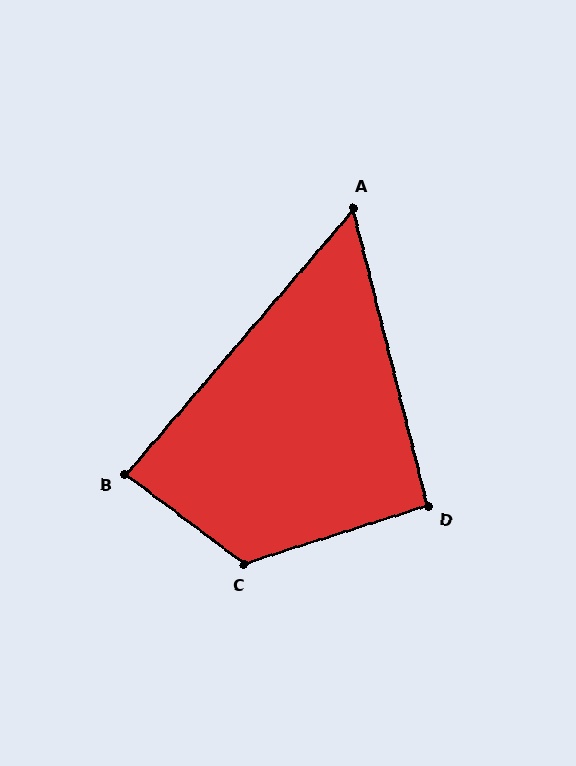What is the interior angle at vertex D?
Approximately 93 degrees (approximately right).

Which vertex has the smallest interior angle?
A, at approximately 55 degrees.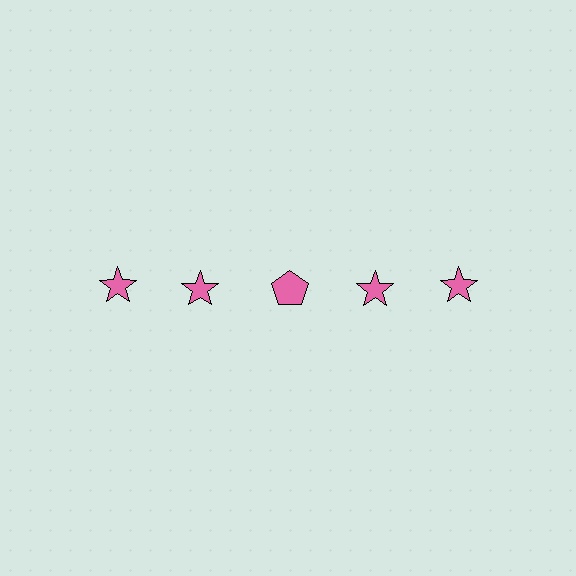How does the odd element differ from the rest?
It has a different shape: pentagon instead of star.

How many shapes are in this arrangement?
There are 5 shapes arranged in a grid pattern.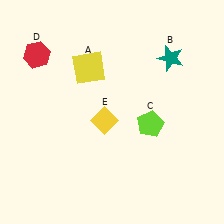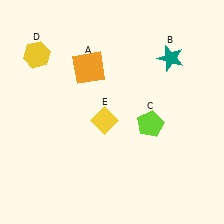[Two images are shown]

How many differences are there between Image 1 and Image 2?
There are 2 differences between the two images.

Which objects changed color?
A changed from yellow to orange. D changed from red to yellow.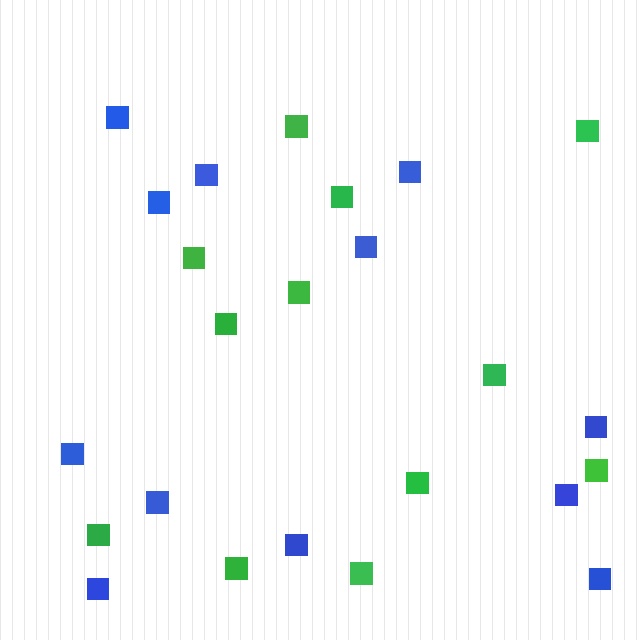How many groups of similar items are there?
There are 2 groups: one group of green squares (12) and one group of blue squares (12).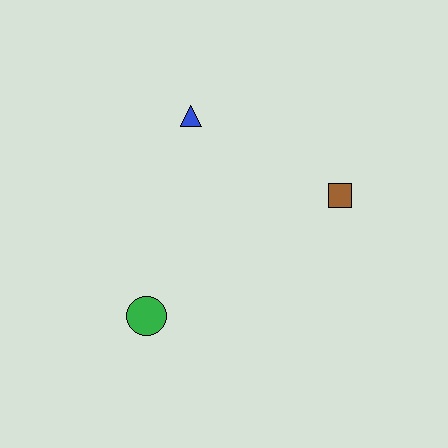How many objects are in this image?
There are 3 objects.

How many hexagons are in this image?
There are no hexagons.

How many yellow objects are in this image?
There are no yellow objects.